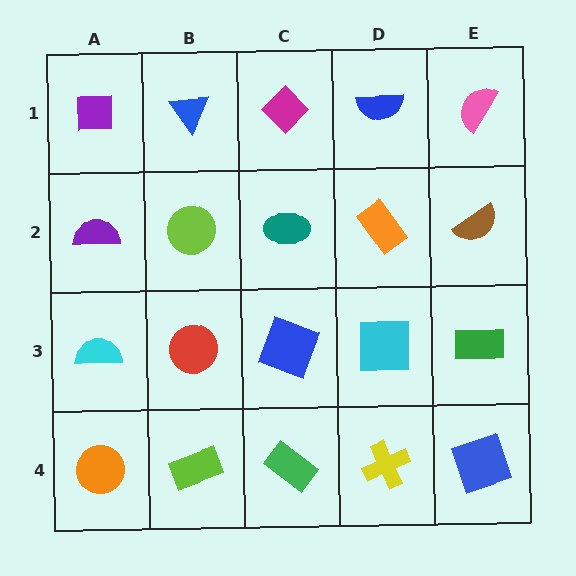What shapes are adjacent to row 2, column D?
A blue semicircle (row 1, column D), a cyan square (row 3, column D), a teal ellipse (row 2, column C), a brown semicircle (row 2, column E).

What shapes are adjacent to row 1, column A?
A purple semicircle (row 2, column A), a blue triangle (row 1, column B).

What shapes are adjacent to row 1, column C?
A teal ellipse (row 2, column C), a blue triangle (row 1, column B), a blue semicircle (row 1, column D).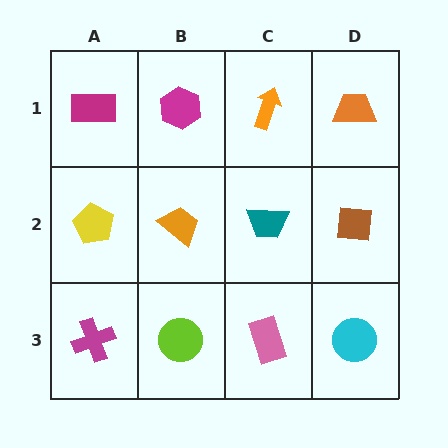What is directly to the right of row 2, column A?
An orange trapezoid.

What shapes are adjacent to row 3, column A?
A yellow pentagon (row 2, column A), a lime circle (row 3, column B).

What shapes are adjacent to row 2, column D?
An orange trapezoid (row 1, column D), a cyan circle (row 3, column D), a teal trapezoid (row 2, column C).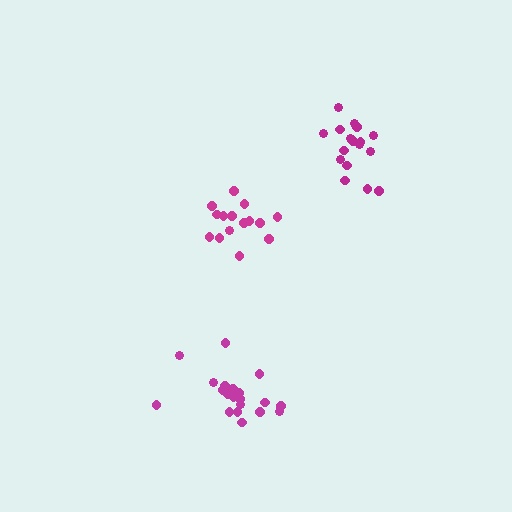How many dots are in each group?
Group 1: 20 dots, Group 2: 18 dots, Group 3: 15 dots (53 total).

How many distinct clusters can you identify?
There are 3 distinct clusters.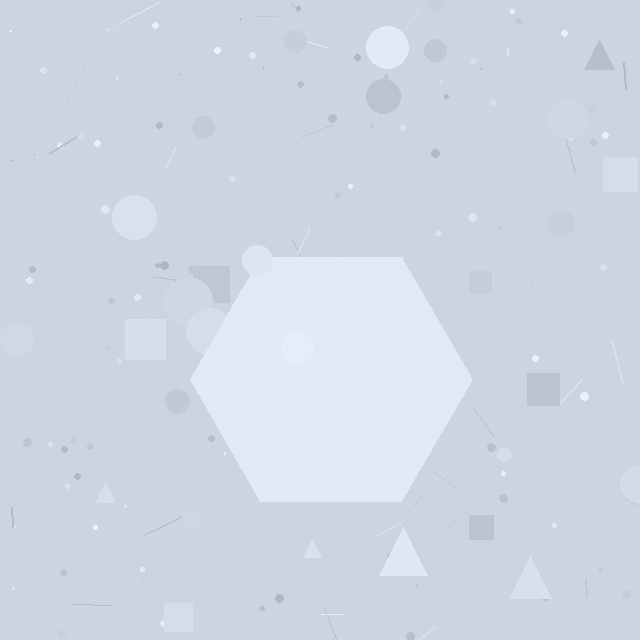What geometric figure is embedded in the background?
A hexagon is embedded in the background.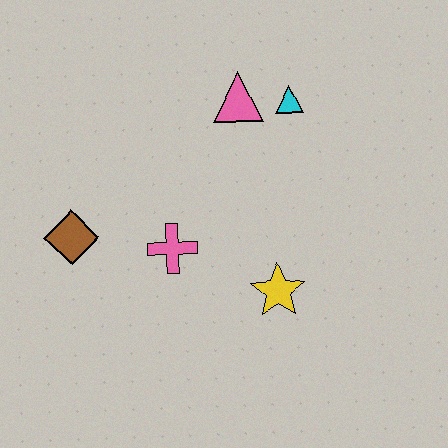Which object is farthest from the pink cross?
The cyan triangle is farthest from the pink cross.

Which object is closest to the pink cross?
The brown diamond is closest to the pink cross.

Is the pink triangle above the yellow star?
Yes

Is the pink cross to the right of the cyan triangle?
No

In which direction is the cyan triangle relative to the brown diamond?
The cyan triangle is to the right of the brown diamond.